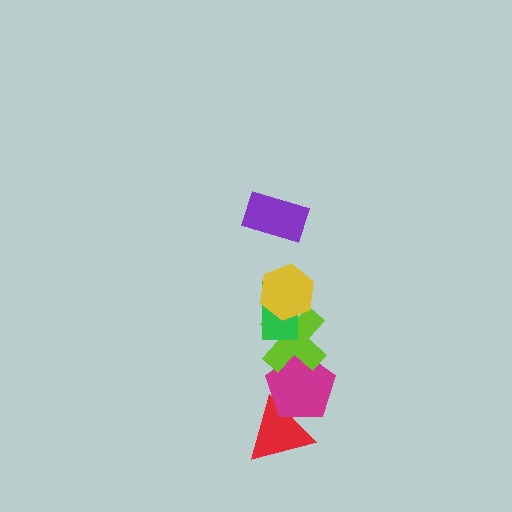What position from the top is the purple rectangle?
The purple rectangle is 1st from the top.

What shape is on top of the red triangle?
The magenta pentagon is on top of the red triangle.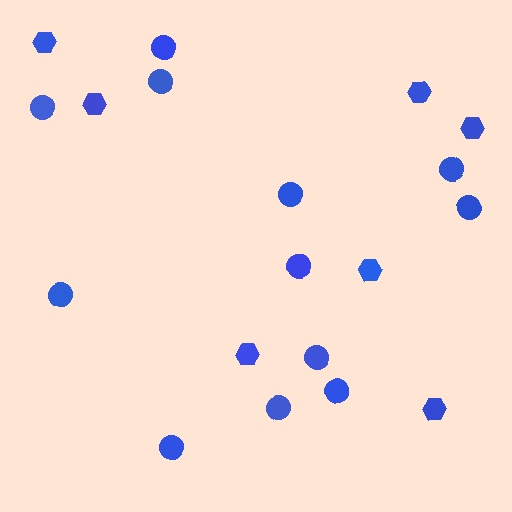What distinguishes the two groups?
There are 2 groups: one group of hexagons (7) and one group of circles (12).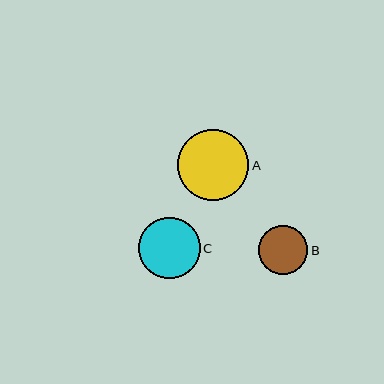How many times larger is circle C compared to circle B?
Circle C is approximately 1.3 times the size of circle B.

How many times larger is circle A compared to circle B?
Circle A is approximately 1.5 times the size of circle B.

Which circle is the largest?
Circle A is the largest with a size of approximately 71 pixels.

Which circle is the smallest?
Circle B is the smallest with a size of approximately 49 pixels.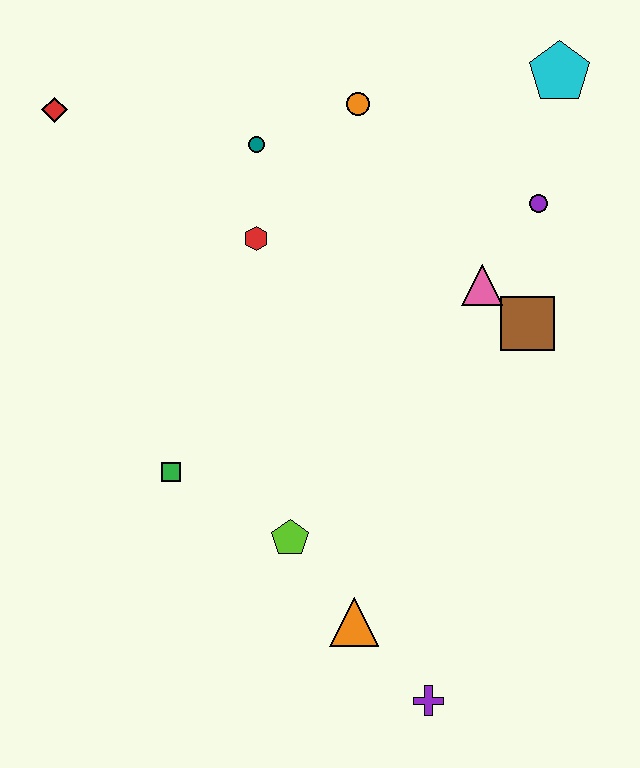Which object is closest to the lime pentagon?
The orange triangle is closest to the lime pentagon.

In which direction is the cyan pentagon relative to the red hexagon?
The cyan pentagon is to the right of the red hexagon.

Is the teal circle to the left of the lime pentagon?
Yes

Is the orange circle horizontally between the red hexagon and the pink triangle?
Yes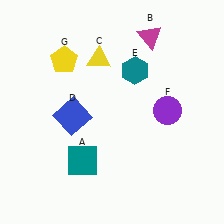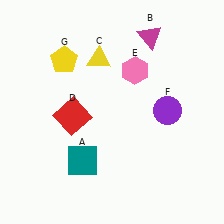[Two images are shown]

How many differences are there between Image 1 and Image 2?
There are 2 differences between the two images.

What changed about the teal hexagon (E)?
In Image 1, E is teal. In Image 2, it changed to pink.